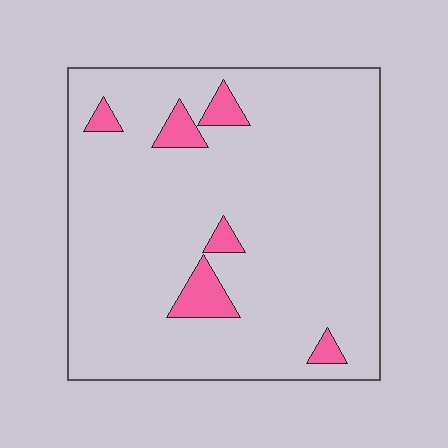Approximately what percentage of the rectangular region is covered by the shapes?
Approximately 10%.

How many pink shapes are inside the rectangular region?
6.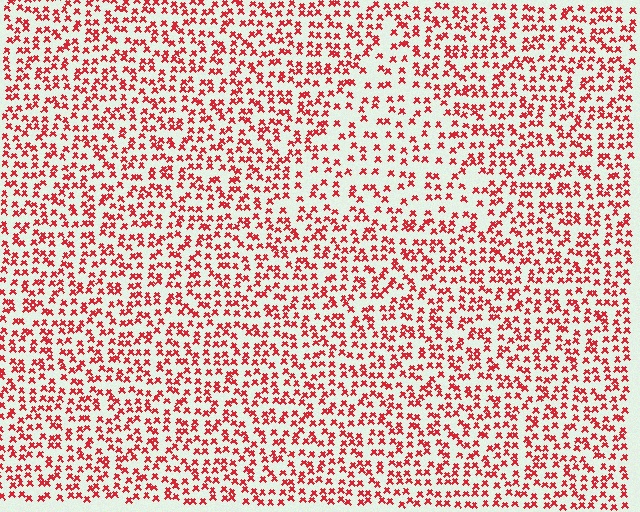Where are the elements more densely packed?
The elements are more densely packed outside the triangle boundary.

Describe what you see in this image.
The image contains small red elements arranged at two different densities. A triangle-shaped region is visible where the elements are less densely packed than the surrounding area.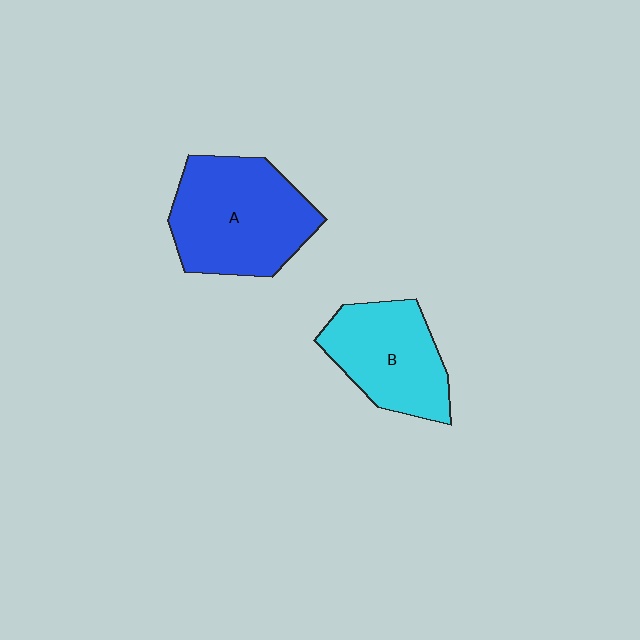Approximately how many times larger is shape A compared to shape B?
Approximately 1.3 times.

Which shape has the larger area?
Shape A (blue).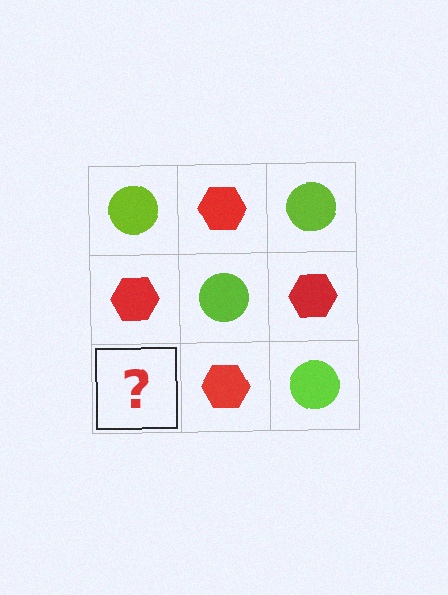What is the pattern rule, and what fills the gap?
The rule is that it alternates lime circle and red hexagon in a checkerboard pattern. The gap should be filled with a lime circle.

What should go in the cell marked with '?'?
The missing cell should contain a lime circle.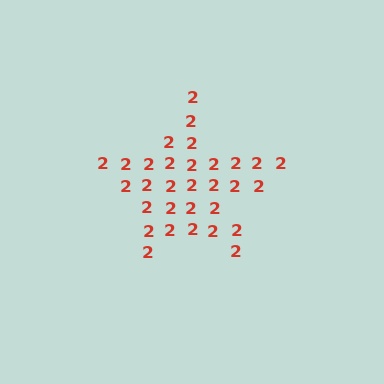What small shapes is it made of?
It is made of small digit 2's.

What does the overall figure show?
The overall figure shows a star.